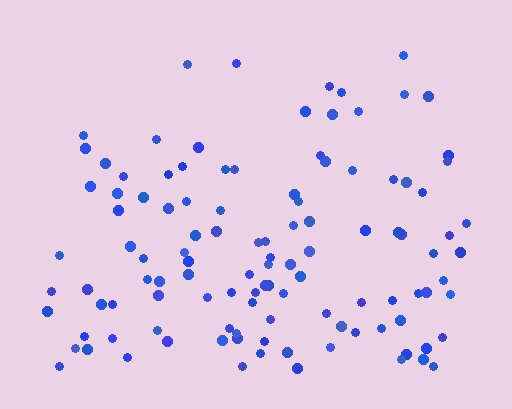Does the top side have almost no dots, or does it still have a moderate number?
Still a moderate number, just noticeably fewer than the bottom.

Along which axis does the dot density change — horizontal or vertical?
Vertical.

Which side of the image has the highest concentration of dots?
The bottom.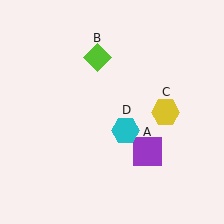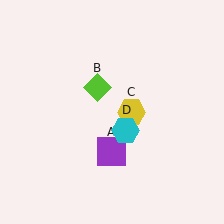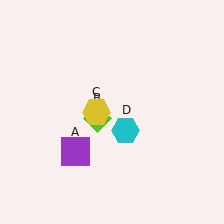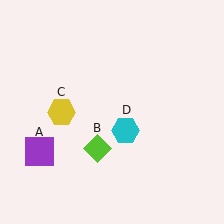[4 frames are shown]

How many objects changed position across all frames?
3 objects changed position: purple square (object A), lime diamond (object B), yellow hexagon (object C).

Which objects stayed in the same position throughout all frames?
Cyan hexagon (object D) remained stationary.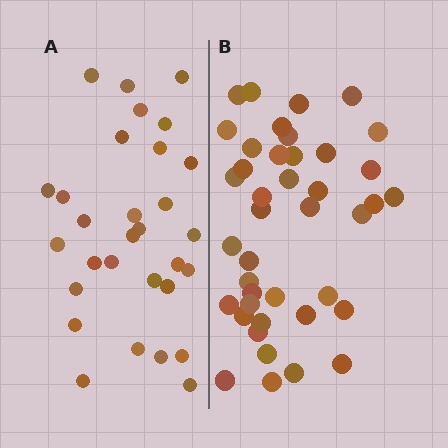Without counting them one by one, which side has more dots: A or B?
Region B (the right region) has more dots.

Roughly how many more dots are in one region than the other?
Region B has roughly 12 or so more dots than region A.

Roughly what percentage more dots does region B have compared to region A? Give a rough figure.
About 35% more.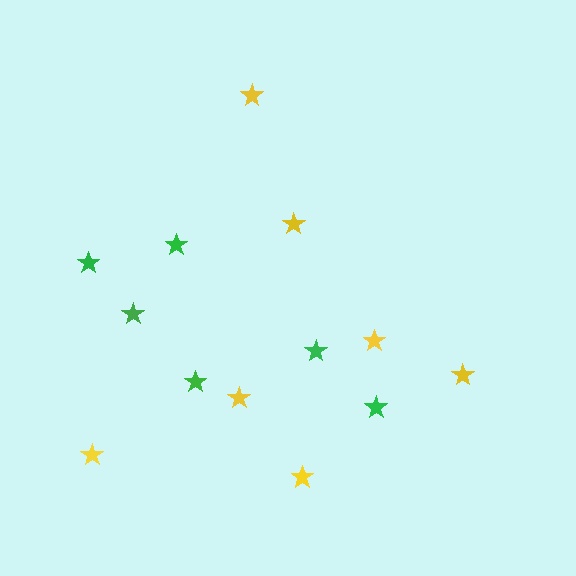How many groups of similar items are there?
There are 2 groups: one group of yellow stars (7) and one group of green stars (6).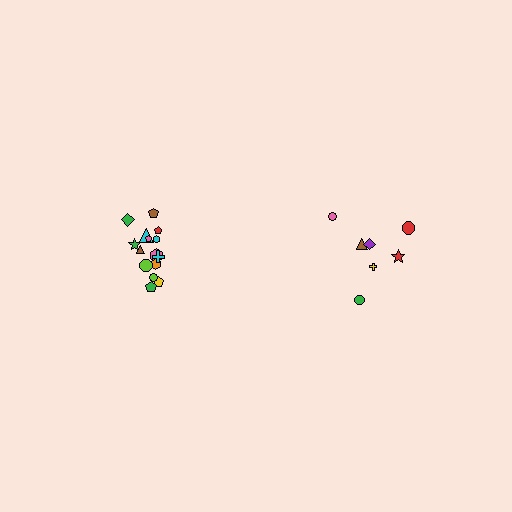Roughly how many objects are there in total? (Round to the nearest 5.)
Roughly 20 objects in total.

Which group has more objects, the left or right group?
The left group.